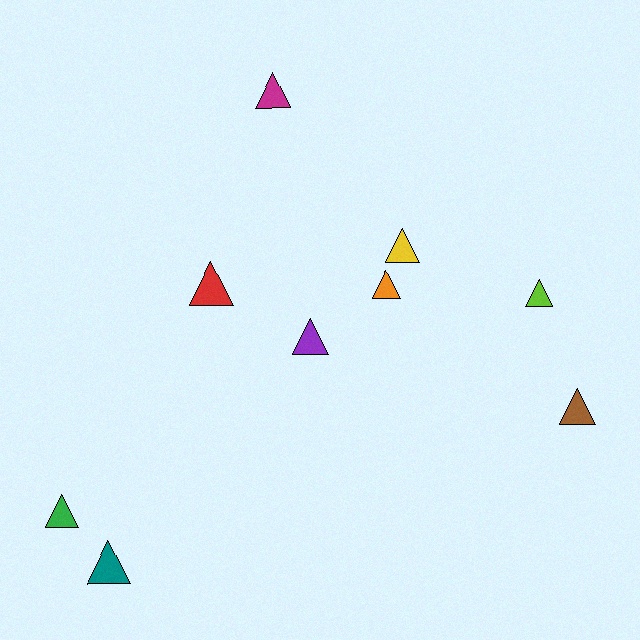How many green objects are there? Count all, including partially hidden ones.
There is 1 green object.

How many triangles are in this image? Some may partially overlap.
There are 9 triangles.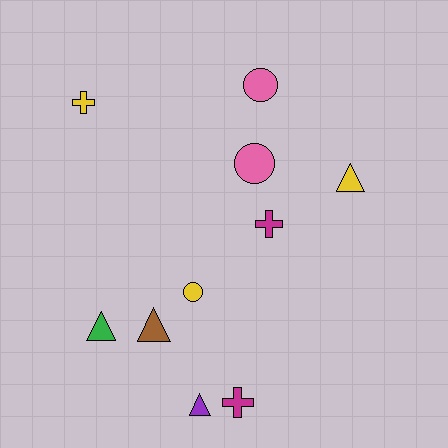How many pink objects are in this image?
There are 2 pink objects.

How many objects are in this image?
There are 10 objects.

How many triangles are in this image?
There are 4 triangles.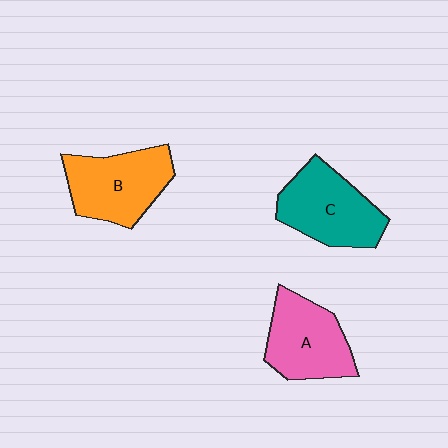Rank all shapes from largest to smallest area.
From largest to smallest: B (orange), C (teal), A (pink).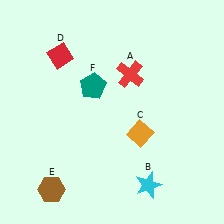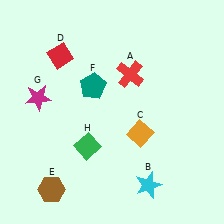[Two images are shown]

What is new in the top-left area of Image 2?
A magenta star (G) was added in the top-left area of Image 2.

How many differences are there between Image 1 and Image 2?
There are 2 differences between the two images.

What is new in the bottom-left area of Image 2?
A green diamond (H) was added in the bottom-left area of Image 2.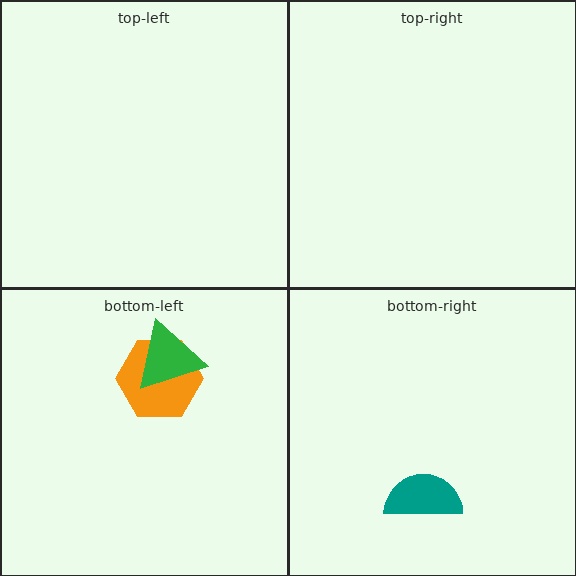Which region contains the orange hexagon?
The bottom-left region.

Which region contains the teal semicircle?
The bottom-right region.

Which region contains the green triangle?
The bottom-left region.